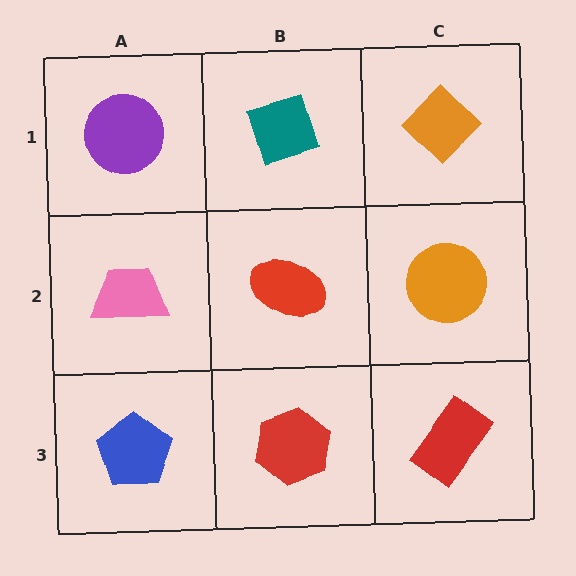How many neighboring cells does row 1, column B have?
3.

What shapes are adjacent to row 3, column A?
A pink trapezoid (row 2, column A), a red hexagon (row 3, column B).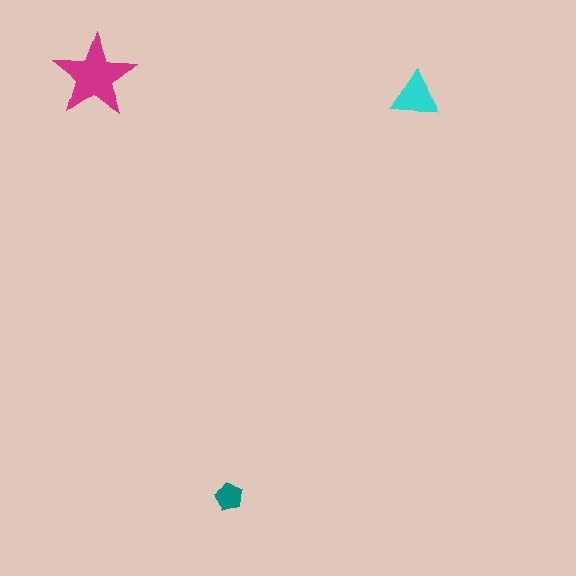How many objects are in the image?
There are 3 objects in the image.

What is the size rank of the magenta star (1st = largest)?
1st.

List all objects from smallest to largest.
The teal pentagon, the cyan triangle, the magenta star.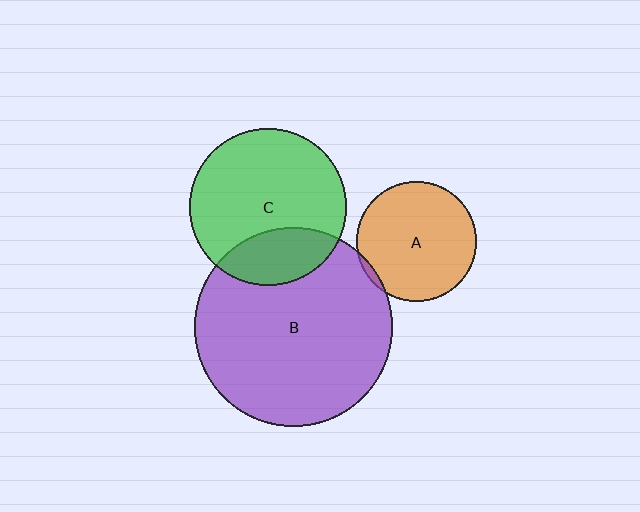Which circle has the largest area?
Circle B (purple).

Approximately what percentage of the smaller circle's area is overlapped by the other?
Approximately 25%.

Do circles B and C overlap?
Yes.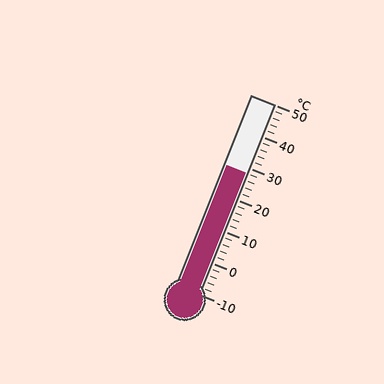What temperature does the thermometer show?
The thermometer shows approximately 28°C.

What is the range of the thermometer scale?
The thermometer scale ranges from -10°C to 50°C.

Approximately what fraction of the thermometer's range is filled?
The thermometer is filled to approximately 65% of its range.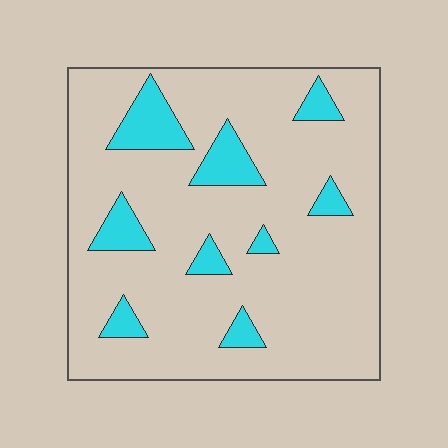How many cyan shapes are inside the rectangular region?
9.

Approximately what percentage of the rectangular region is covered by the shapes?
Approximately 15%.